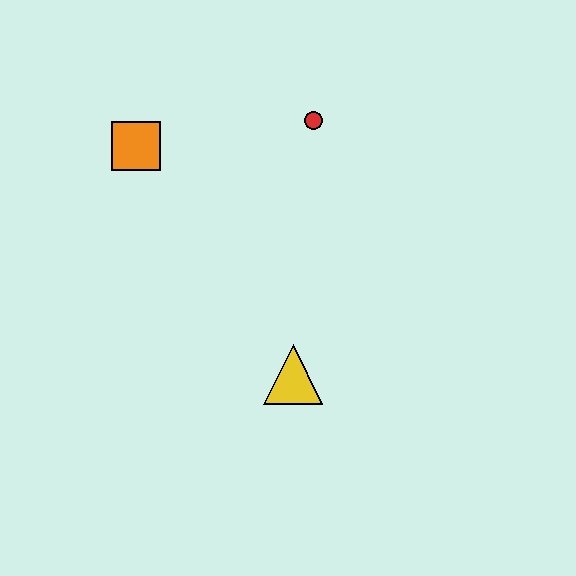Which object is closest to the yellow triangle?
The red circle is closest to the yellow triangle.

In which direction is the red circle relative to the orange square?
The red circle is to the right of the orange square.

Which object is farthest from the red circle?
The yellow triangle is farthest from the red circle.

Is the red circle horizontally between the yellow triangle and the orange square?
No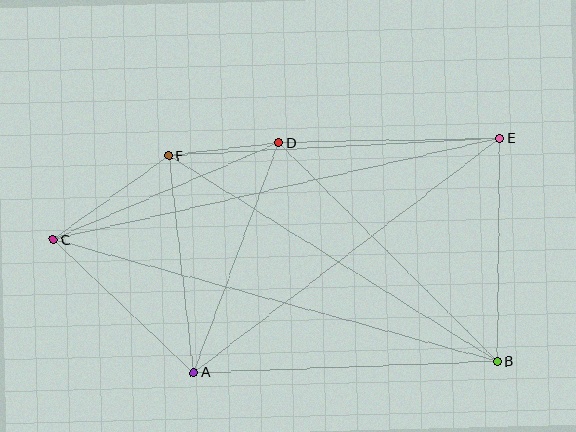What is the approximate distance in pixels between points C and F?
The distance between C and F is approximately 143 pixels.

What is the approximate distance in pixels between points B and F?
The distance between B and F is approximately 387 pixels.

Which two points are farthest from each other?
Points B and C are farthest from each other.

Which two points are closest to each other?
Points D and F are closest to each other.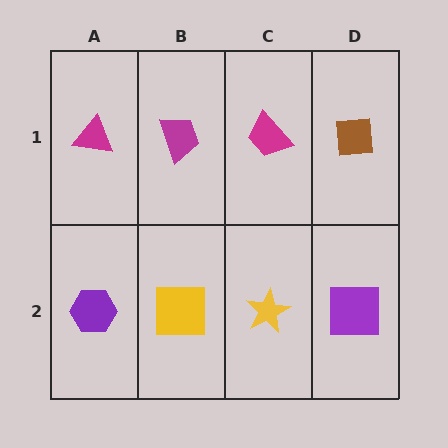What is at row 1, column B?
A magenta trapezoid.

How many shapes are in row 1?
4 shapes.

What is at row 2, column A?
A purple hexagon.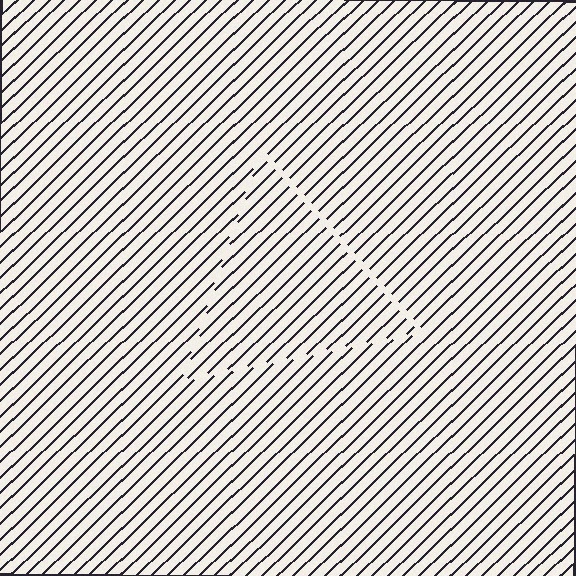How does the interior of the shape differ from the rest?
The interior of the shape contains the same grating, shifted by half a period — the contour is defined by the phase discontinuity where line-ends from the inner and outer gratings abut.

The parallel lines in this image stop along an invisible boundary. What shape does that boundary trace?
An illusory triangle. The interior of the shape contains the same grating, shifted by half a period — the contour is defined by the phase discontinuity where line-ends from the inner and outer gratings abut.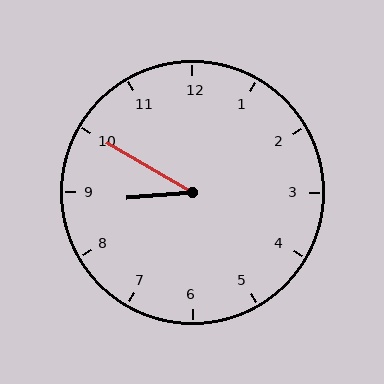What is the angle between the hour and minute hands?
Approximately 35 degrees.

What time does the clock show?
8:50.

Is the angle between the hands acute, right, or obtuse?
It is acute.